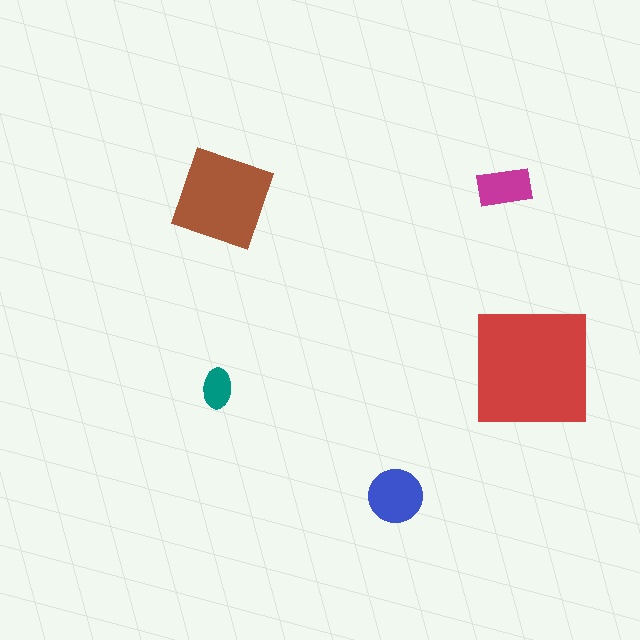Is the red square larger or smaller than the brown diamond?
Larger.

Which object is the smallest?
The teal ellipse.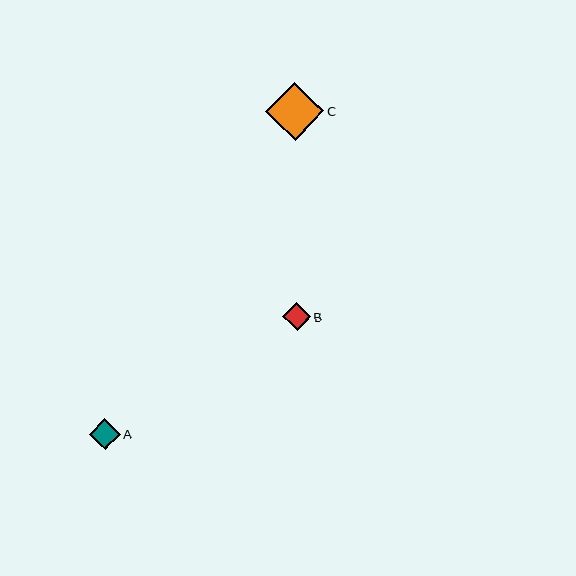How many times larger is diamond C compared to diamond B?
Diamond C is approximately 2.1 times the size of diamond B.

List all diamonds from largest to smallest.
From largest to smallest: C, A, B.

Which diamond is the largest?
Diamond C is the largest with a size of approximately 59 pixels.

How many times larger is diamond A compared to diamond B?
Diamond A is approximately 1.1 times the size of diamond B.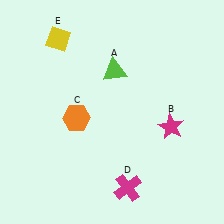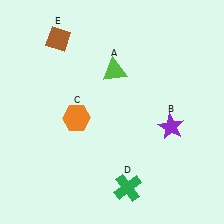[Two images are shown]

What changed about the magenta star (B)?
In Image 1, B is magenta. In Image 2, it changed to purple.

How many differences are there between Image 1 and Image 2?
There are 3 differences between the two images.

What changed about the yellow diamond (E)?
In Image 1, E is yellow. In Image 2, it changed to brown.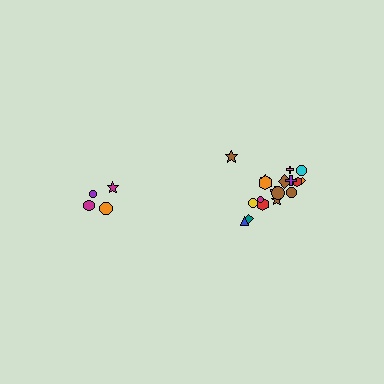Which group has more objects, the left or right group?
The right group.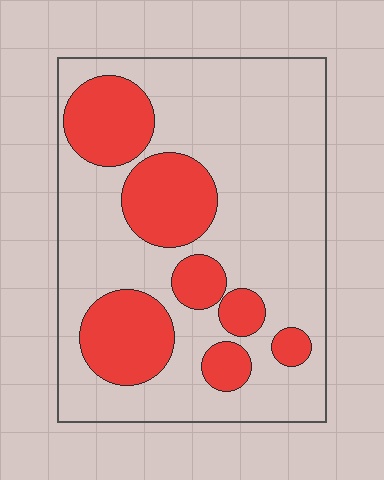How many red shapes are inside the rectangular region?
7.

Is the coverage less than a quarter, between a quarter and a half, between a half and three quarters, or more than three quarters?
Between a quarter and a half.